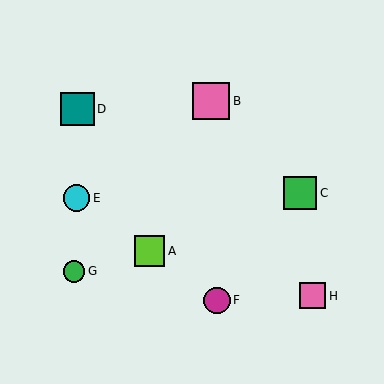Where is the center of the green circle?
The center of the green circle is at (74, 271).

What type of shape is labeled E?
Shape E is a cyan circle.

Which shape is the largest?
The pink square (labeled B) is the largest.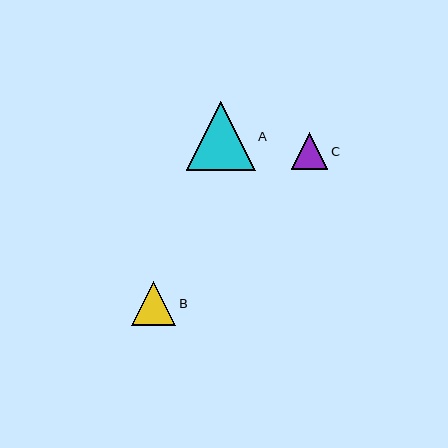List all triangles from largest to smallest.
From largest to smallest: A, B, C.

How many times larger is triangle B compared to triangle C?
Triangle B is approximately 1.2 times the size of triangle C.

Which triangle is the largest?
Triangle A is the largest with a size of approximately 69 pixels.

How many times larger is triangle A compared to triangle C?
Triangle A is approximately 1.9 times the size of triangle C.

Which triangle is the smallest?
Triangle C is the smallest with a size of approximately 37 pixels.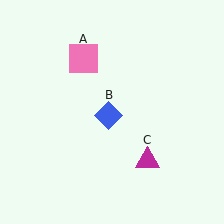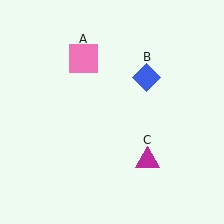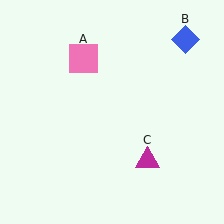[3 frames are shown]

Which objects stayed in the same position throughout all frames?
Pink square (object A) and magenta triangle (object C) remained stationary.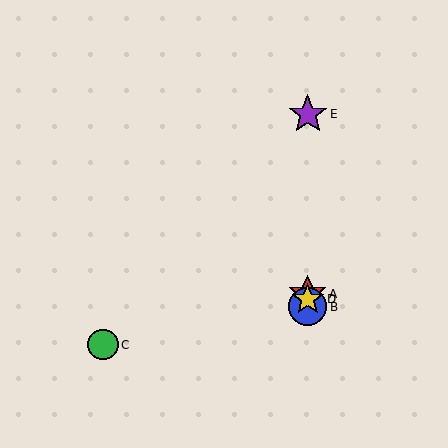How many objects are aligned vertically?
4 objects (A, B, D, E) are aligned vertically.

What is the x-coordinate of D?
Object D is at x≈308.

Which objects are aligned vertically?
Objects A, B, D, E are aligned vertically.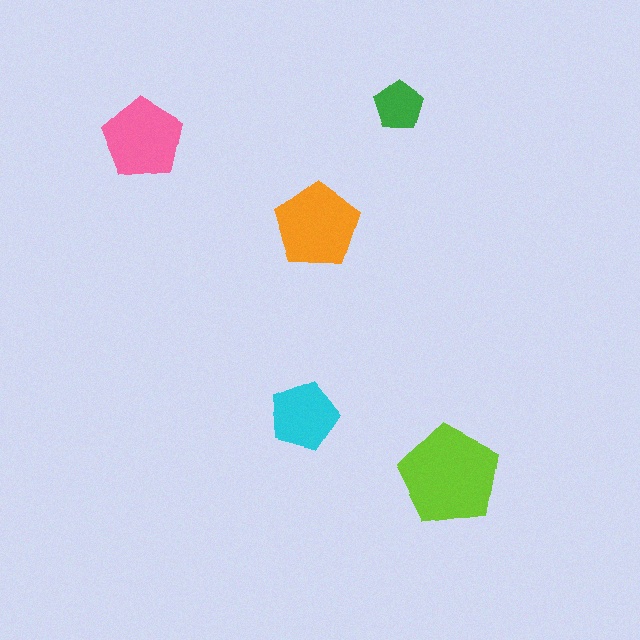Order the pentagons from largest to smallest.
the lime one, the orange one, the pink one, the cyan one, the green one.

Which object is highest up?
The green pentagon is topmost.